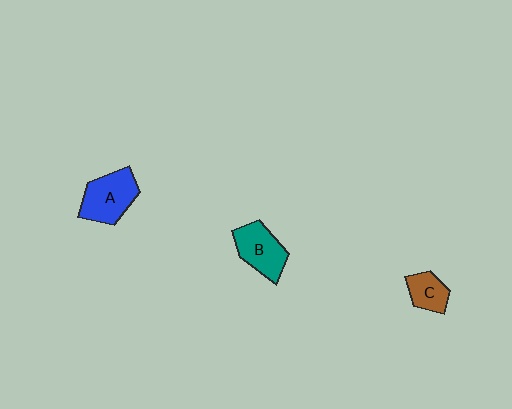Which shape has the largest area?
Shape A (blue).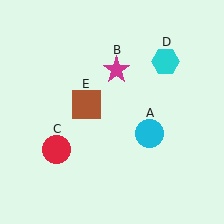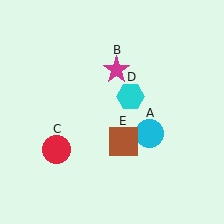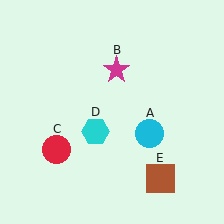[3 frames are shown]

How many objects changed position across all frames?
2 objects changed position: cyan hexagon (object D), brown square (object E).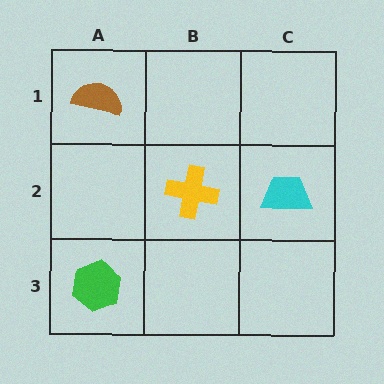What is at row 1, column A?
A brown semicircle.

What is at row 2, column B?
A yellow cross.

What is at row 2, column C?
A cyan trapezoid.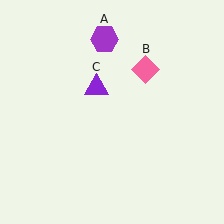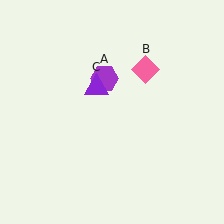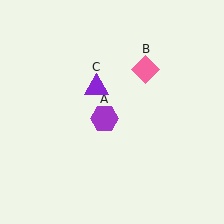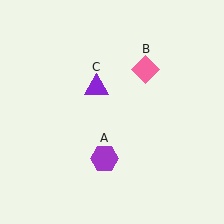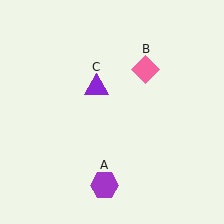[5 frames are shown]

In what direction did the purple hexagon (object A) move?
The purple hexagon (object A) moved down.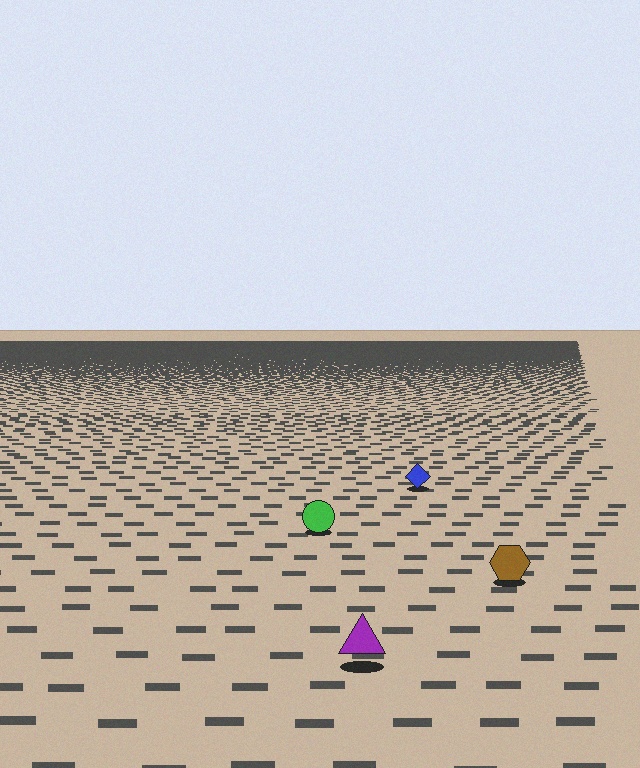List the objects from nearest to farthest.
From nearest to farthest: the purple triangle, the brown hexagon, the green circle, the blue diamond.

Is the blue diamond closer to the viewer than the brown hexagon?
No. The brown hexagon is closer — you can tell from the texture gradient: the ground texture is coarser near it.